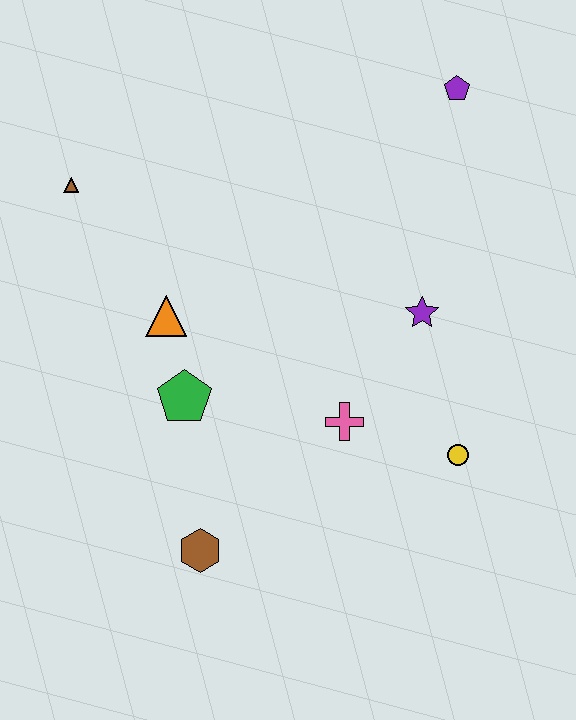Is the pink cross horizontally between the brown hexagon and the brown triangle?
No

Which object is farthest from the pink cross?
The brown triangle is farthest from the pink cross.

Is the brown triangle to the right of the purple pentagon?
No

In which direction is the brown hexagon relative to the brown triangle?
The brown hexagon is below the brown triangle.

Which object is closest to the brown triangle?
The orange triangle is closest to the brown triangle.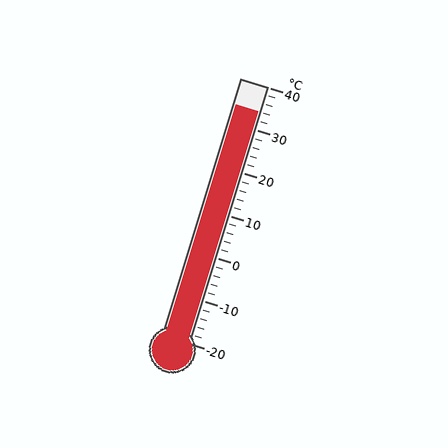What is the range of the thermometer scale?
The thermometer scale ranges from -20°C to 40°C.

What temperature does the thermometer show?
The thermometer shows approximately 34°C.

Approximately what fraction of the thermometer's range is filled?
The thermometer is filled to approximately 90% of its range.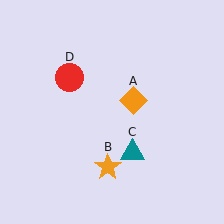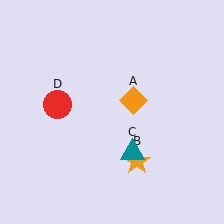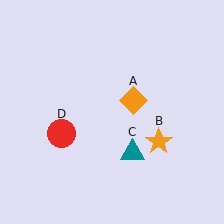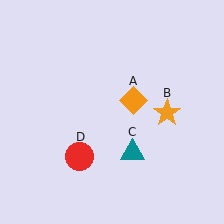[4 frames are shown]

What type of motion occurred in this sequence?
The orange star (object B), red circle (object D) rotated counterclockwise around the center of the scene.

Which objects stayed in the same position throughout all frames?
Orange diamond (object A) and teal triangle (object C) remained stationary.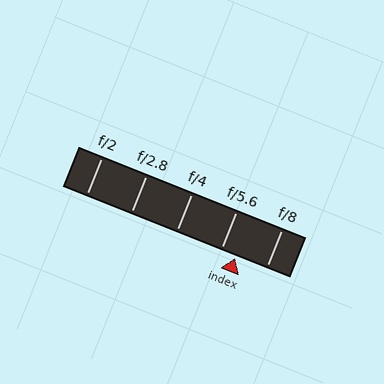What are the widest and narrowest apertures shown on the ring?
The widest aperture shown is f/2 and the narrowest is f/8.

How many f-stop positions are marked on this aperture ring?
There are 5 f-stop positions marked.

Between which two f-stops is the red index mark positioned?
The index mark is between f/5.6 and f/8.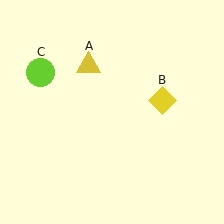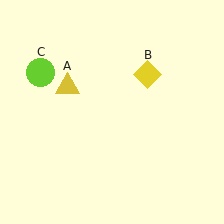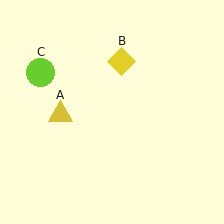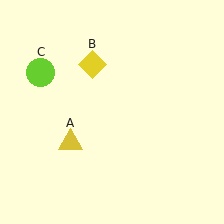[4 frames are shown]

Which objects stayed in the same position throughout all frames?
Lime circle (object C) remained stationary.